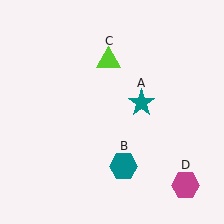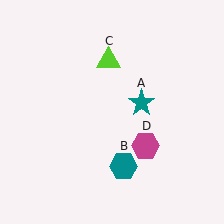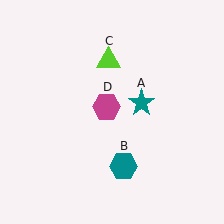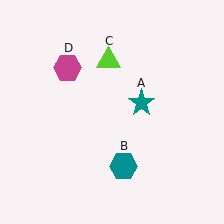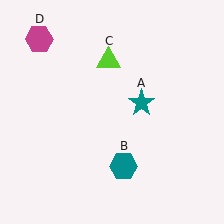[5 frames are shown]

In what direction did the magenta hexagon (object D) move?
The magenta hexagon (object D) moved up and to the left.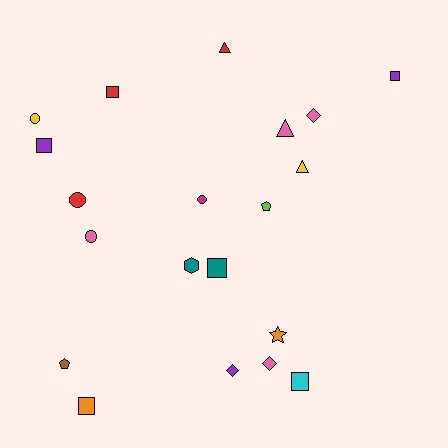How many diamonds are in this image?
There are 3 diamonds.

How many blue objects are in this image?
There are no blue objects.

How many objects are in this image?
There are 20 objects.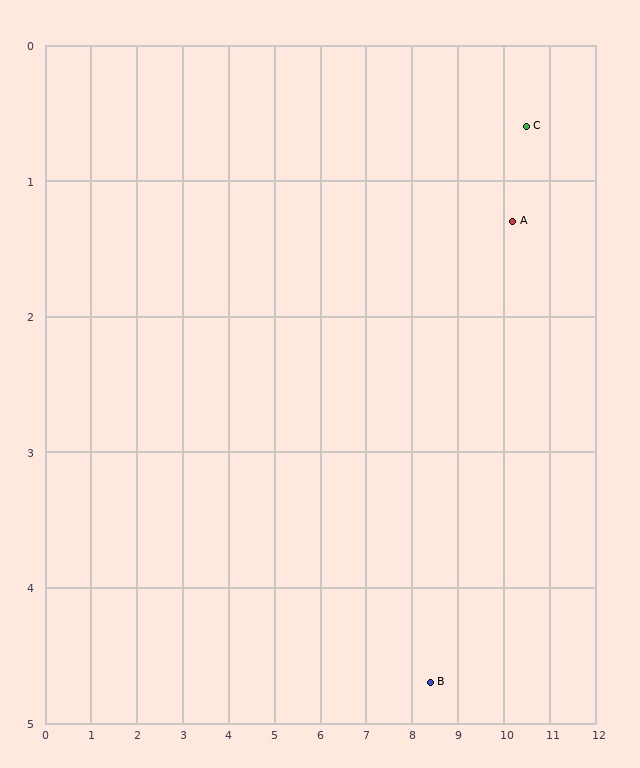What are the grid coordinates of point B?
Point B is at approximately (8.4, 4.7).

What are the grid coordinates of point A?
Point A is at approximately (10.2, 1.3).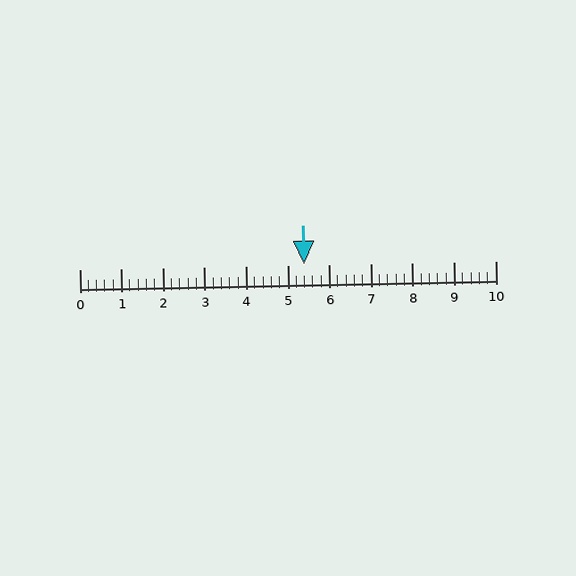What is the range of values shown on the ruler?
The ruler shows values from 0 to 10.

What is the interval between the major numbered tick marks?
The major tick marks are spaced 1 units apart.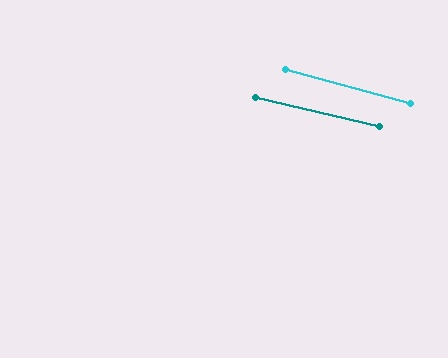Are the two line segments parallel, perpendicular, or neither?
Parallel — their directions differ by only 1.9°.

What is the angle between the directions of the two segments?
Approximately 2 degrees.